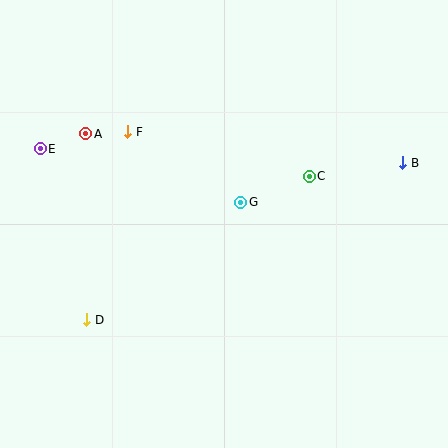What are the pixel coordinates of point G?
Point G is at (241, 202).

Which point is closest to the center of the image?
Point G at (241, 202) is closest to the center.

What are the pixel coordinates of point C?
Point C is at (309, 176).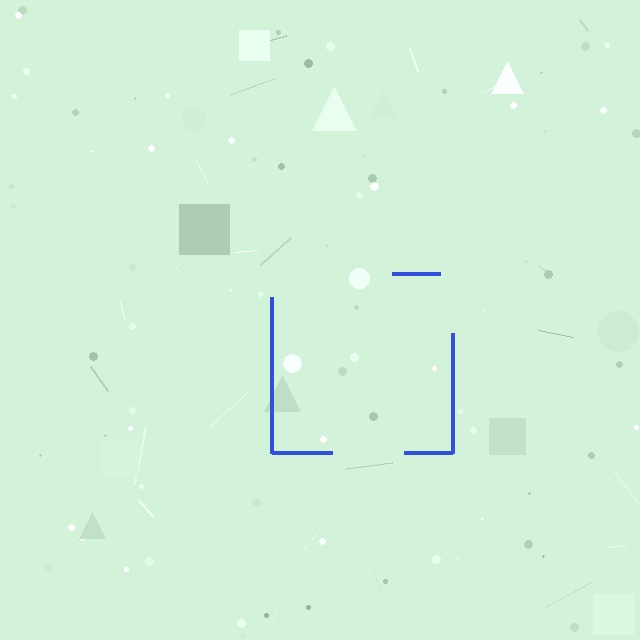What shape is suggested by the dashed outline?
The dashed outline suggests a square.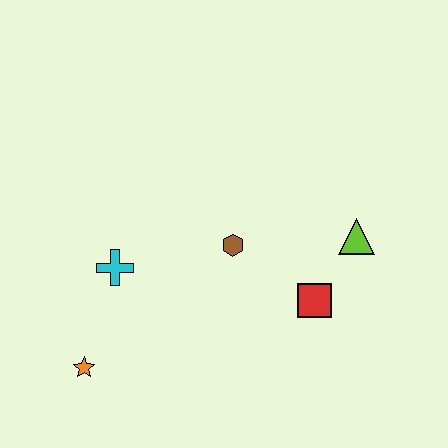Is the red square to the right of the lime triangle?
No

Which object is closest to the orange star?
The cyan cross is closest to the orange star.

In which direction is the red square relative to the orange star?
The red square is to the right of the orange star.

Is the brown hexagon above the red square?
Yes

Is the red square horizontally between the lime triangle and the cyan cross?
Yes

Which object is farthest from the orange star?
The lime triangle is farthest from the orange star.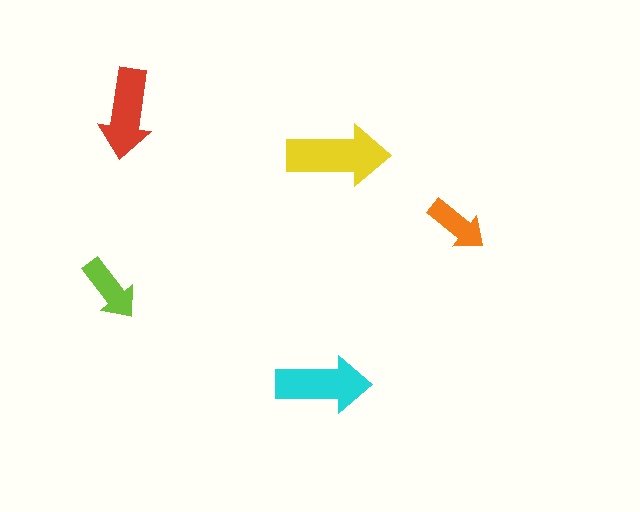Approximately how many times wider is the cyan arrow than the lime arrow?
About 1.5 times wider.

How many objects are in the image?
There are 5 objects in the image.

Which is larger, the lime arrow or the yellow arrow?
The yellow one.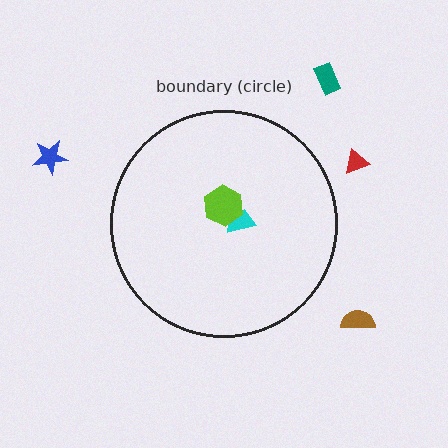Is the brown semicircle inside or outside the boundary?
Outside.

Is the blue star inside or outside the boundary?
Outside.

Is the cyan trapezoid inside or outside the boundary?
Inside.